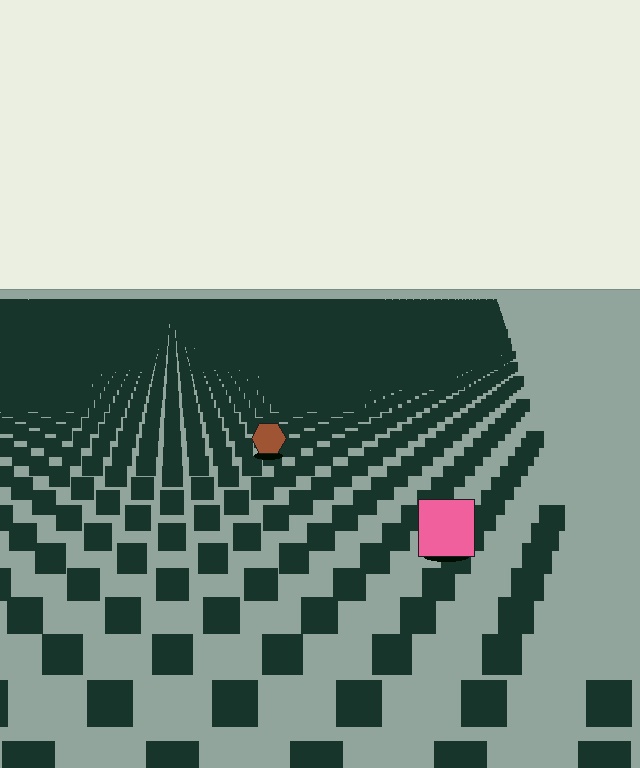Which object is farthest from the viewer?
The brown hexagon is farthest from the viewer. It appears smaller and the ground texture around it is denser.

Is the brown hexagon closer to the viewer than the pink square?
No. The pink square is closer — you can tell from the texture gradient: the ground texture is coarser near it.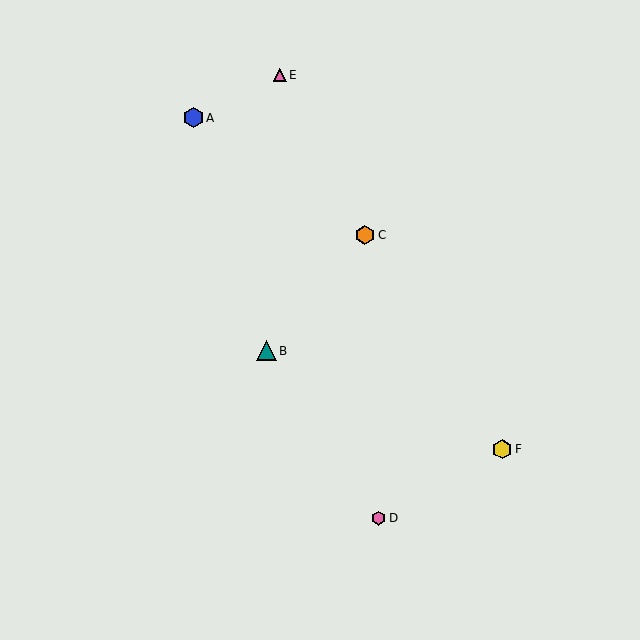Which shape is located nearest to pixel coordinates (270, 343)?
The teal triangle (labeled B) at (266, 351) is nearest to that location.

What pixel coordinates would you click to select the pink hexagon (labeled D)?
Click at (379, 518) to select the pink hexagon D.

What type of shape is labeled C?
Shape C is an orange hexagon.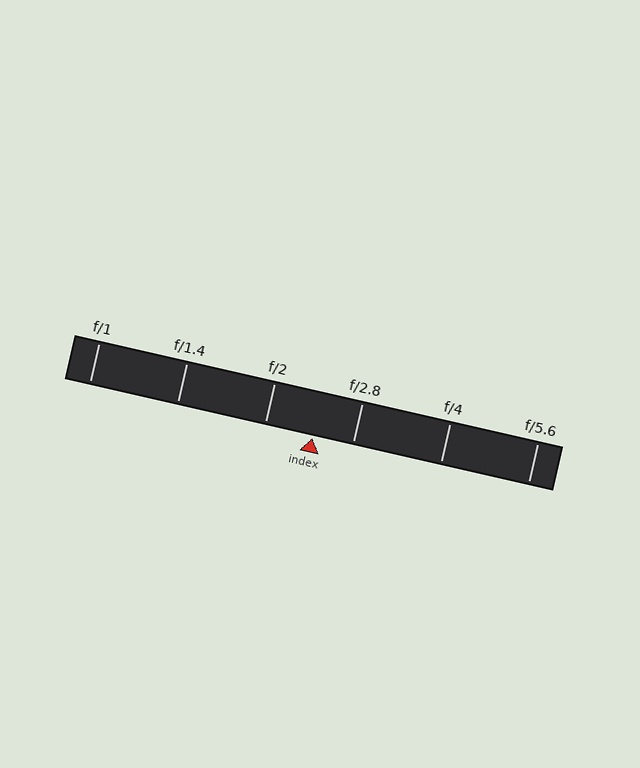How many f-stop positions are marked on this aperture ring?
There are 6 f-stop positions marked.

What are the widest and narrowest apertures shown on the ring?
The widest aperture shown is f/1 and the narrowest is f/5.6.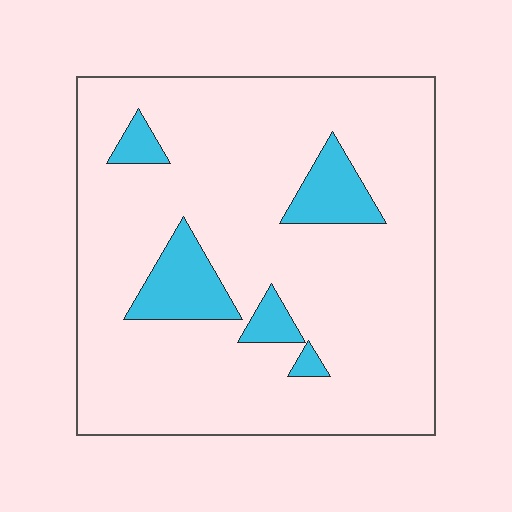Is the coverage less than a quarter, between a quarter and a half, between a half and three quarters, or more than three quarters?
Less than a quarter.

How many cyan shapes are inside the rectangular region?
5.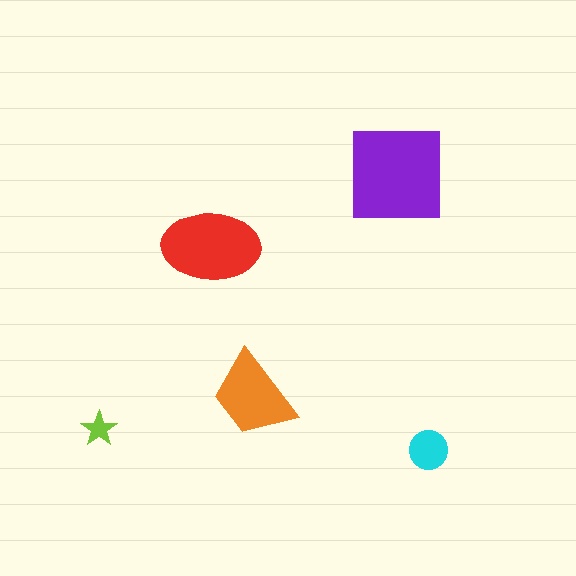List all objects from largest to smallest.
The purple square, the red ellipse, the orange trapezoid, the cyan circle, the lime star.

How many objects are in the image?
There are 5 objects in the image.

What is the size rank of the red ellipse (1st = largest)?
2nd.